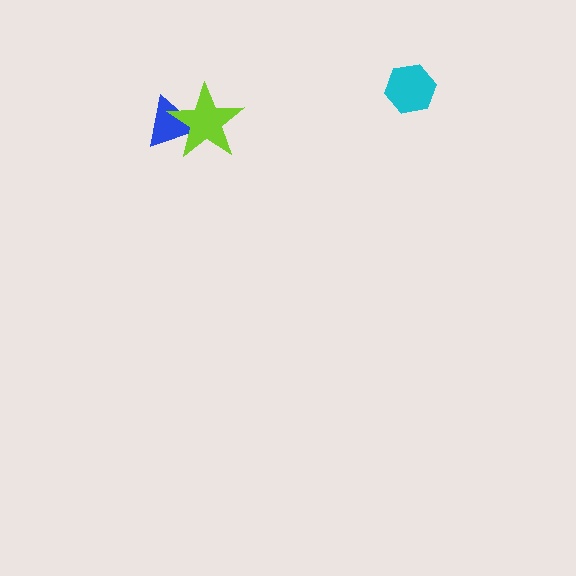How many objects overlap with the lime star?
1 object overlaps with the lime star.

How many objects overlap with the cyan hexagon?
0 objects overlap with the cyan hexagon.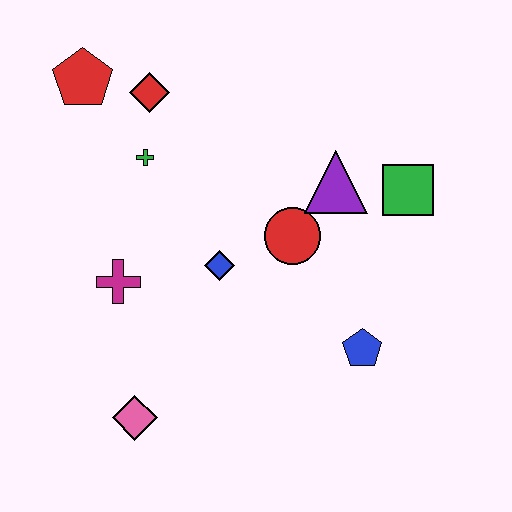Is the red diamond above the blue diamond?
Yes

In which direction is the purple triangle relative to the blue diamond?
The purple triangle is to the right of the blue diamond.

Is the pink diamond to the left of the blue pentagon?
Yes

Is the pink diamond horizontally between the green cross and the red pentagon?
Yes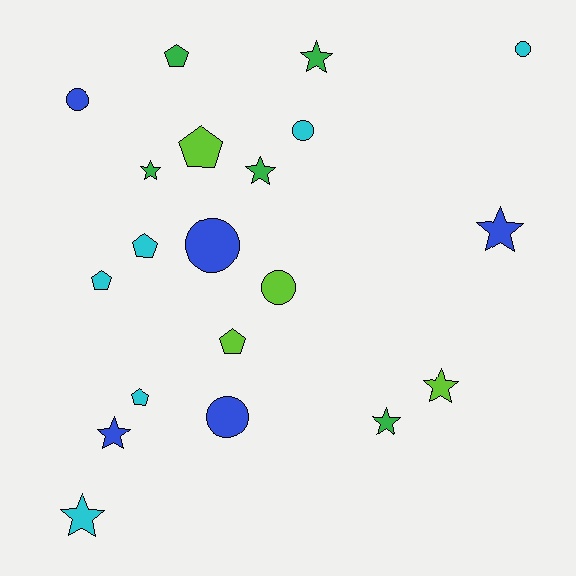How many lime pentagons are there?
There are 2 lime pentagons.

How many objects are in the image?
There are 20 objects.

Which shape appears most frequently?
Star, with 8 objects.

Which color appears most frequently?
Cyan, with 6 objects.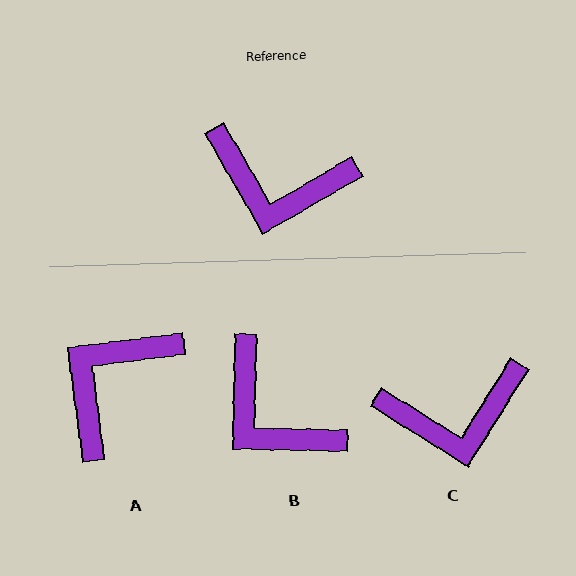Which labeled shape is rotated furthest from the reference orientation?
A, about 113 degrees away.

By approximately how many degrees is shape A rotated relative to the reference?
Approximately 113 degrees clockwise.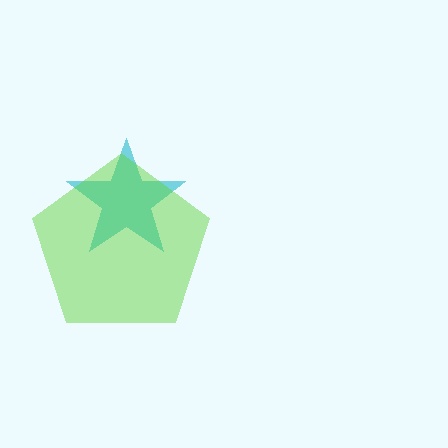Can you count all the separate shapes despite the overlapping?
Yes, there are 2 separate shapes.